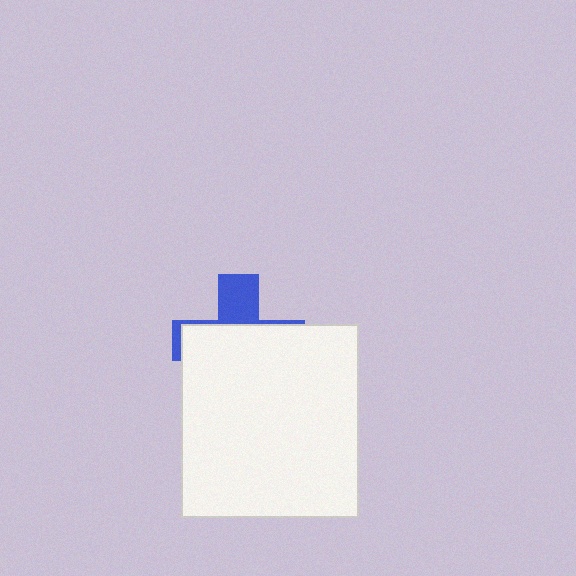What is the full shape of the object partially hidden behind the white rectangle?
The partially hidden object is a blue cross.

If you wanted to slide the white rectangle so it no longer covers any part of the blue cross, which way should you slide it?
Slide it down — that is the most direct way to separate the two shapes.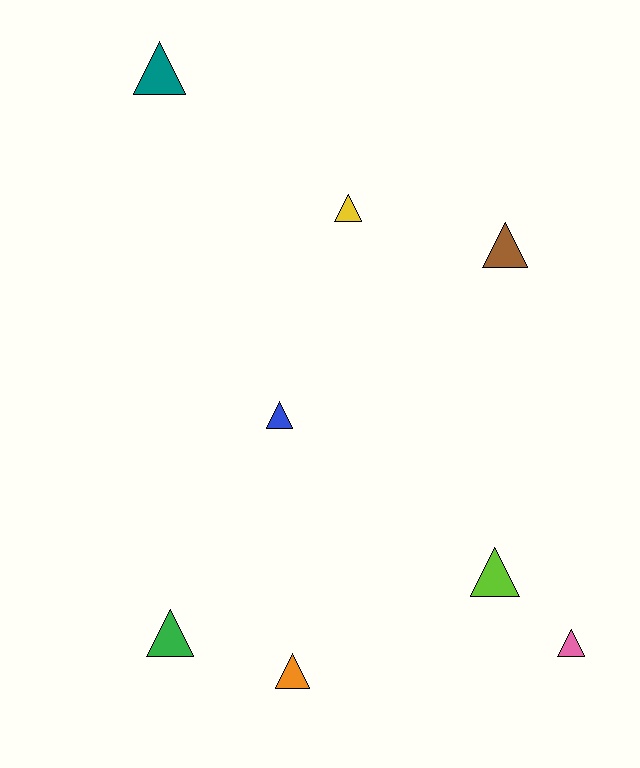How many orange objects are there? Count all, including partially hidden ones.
There is 1 orange object.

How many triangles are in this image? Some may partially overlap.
There are 8 triangles.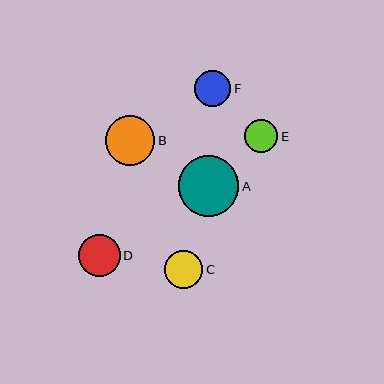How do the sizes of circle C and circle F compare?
Circle C and circle F are approximately the same size.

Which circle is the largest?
Circle A is the largest with a size of approximately 61 pixels.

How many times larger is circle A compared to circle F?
Circle A is approximately 1.7 times the size of circle F.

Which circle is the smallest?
Circle E is the smallest with a size of approximately 34 pixels.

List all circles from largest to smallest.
From largest to smallest: A, B, D, C, F, E.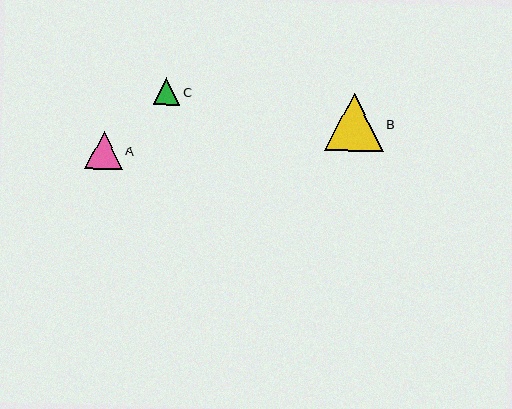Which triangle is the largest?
Triangle B is the largest with a size of approximately 58 pixels.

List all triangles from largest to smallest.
From largest to smallest: B, A, C.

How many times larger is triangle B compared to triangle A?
Triangle B is approximately 1.5 times the size of triangle A.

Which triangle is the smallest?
Triangle C is the smallest with a size of approximately 26 pixels.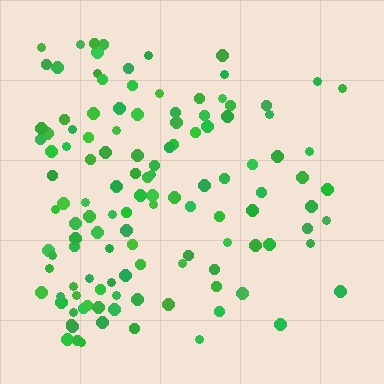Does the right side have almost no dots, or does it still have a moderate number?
Still a moderate number, just noticeably fewer than the left.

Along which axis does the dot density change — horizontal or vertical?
Horizontal.